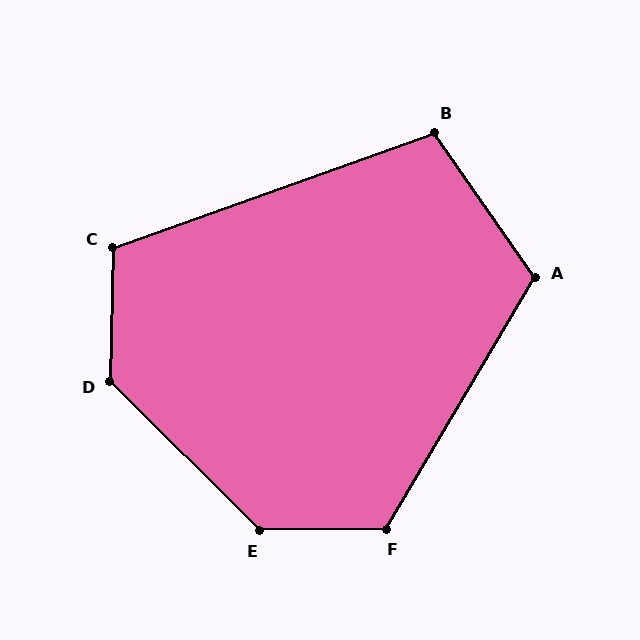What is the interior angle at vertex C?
Approximately 111 degrees (obtuse).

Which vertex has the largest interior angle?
E, at approximately 134 degrees.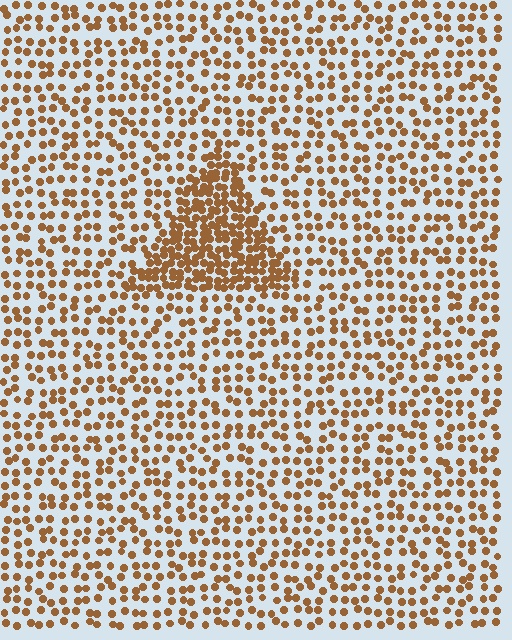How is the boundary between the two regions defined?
The boundary is defined by a change in element density (approximately 2.3x ratio). All elements are the same color, size, and shape.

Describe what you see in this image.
The image contains small brown elements arranged at two different densities. A triangle-shaped region is visible where the elements are more densely packed than the surrounding area.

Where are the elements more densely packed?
The elements are more densely packed inside the triangle boundary.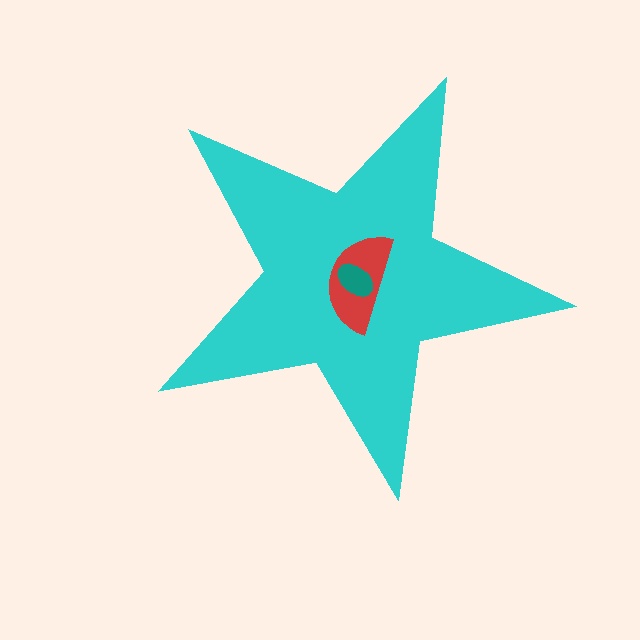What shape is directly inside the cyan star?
The red semicircle.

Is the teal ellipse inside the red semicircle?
Yes.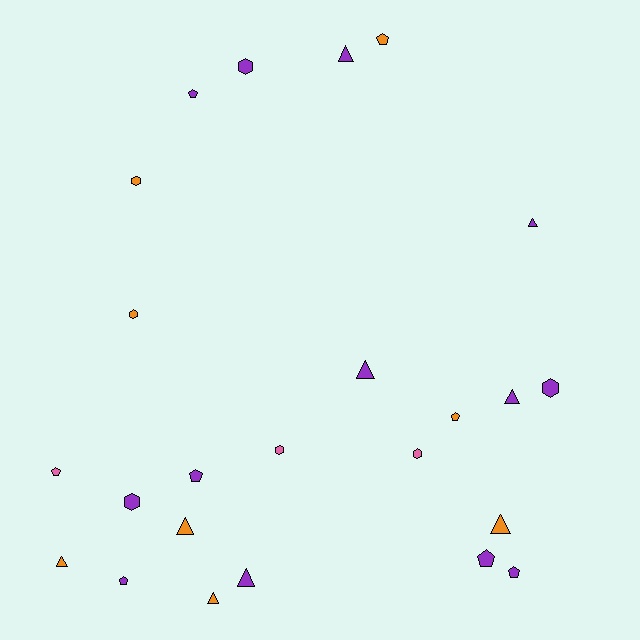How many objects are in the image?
There are 24 objects.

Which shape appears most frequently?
Triangle, with 9 objects.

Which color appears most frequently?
Purple, with 13 objects.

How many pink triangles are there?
There are no pink triangles.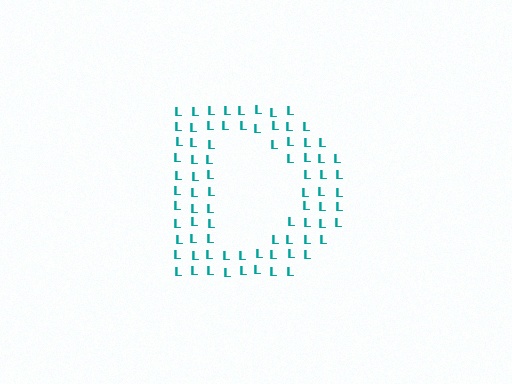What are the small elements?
The small elements are letter L's.